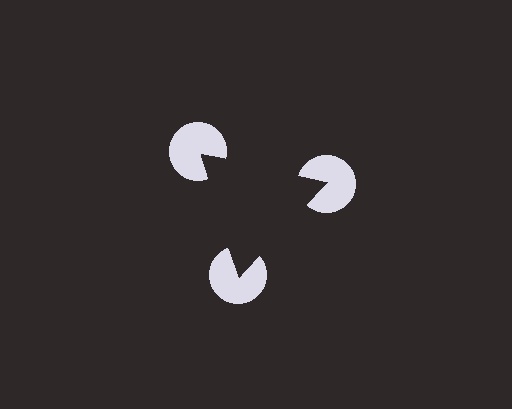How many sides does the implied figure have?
3 sides.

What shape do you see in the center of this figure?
An illusory triangle — its edges are inferred from the aligned wedge cuts in the pac-man discs, not physically drawn.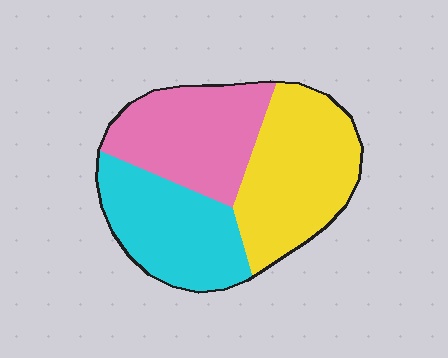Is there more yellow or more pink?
Yellow.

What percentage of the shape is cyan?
Cyan covers 31% of the shape.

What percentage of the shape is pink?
Pink covers 32% of the shape.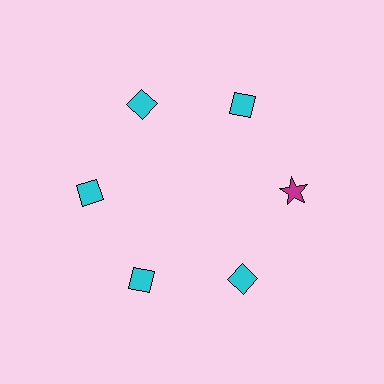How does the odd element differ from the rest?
It differs in both color (magenta instead of cyan) and shape (star instead of diamond).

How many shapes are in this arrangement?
There are 6 shapes arranged in a ring pattern.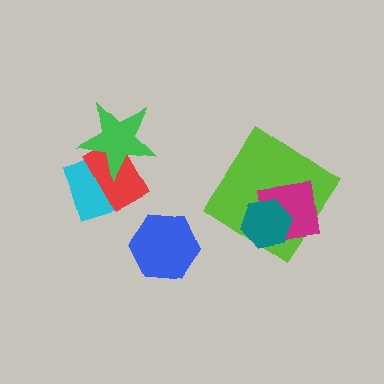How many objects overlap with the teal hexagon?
2 objects overlap with the teal hexagon.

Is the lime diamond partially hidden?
Yes, it is partially covered by another shape.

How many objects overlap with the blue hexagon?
0 objects overlap with the blue hexagon.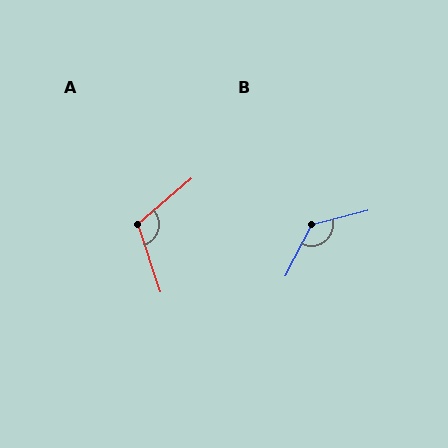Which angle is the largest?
B, at approximately 132 degrees.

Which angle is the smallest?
A, at approximately 112 degrees.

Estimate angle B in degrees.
Approximately 132 degrees.